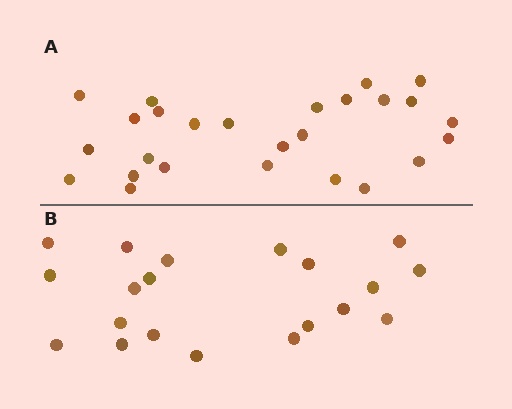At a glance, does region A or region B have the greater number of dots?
Region A (the top region) has more dots.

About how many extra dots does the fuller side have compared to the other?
Region A has about 6 more dots than region B.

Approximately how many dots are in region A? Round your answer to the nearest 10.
About 30 dots. (The exact count is 26, which rounds to 30.)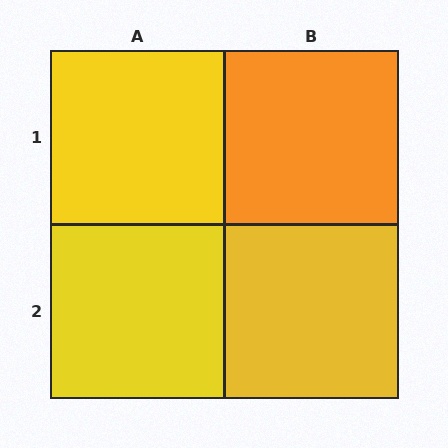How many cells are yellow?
3 cells are yellow.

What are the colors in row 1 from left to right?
Yellow, orange.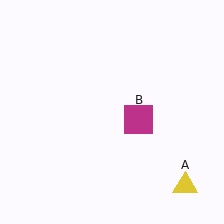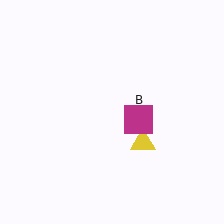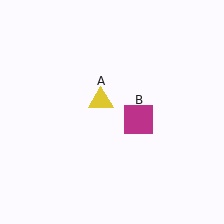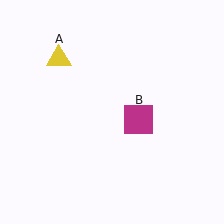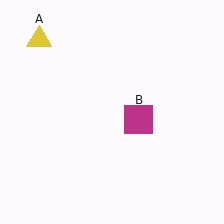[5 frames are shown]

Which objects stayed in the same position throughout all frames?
Magenta square (object B) remained stationary.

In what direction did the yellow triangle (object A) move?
The yellow triangle (object A) moved up and to the left.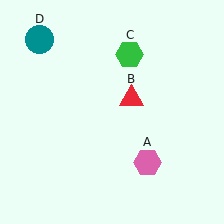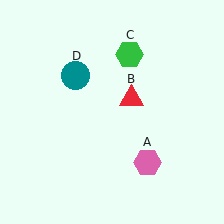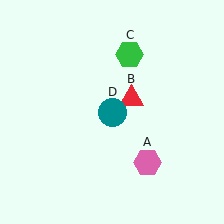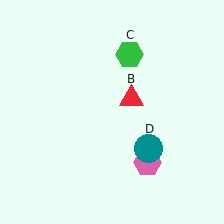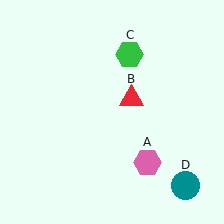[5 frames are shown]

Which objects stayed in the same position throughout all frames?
Pink hexagon (object A) and red triangle (object B) and green hexagon (object C) remained stationary.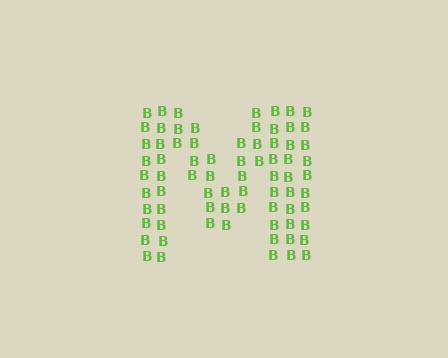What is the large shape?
The large shape is the letter M.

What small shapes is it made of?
It is made of small letter B's.